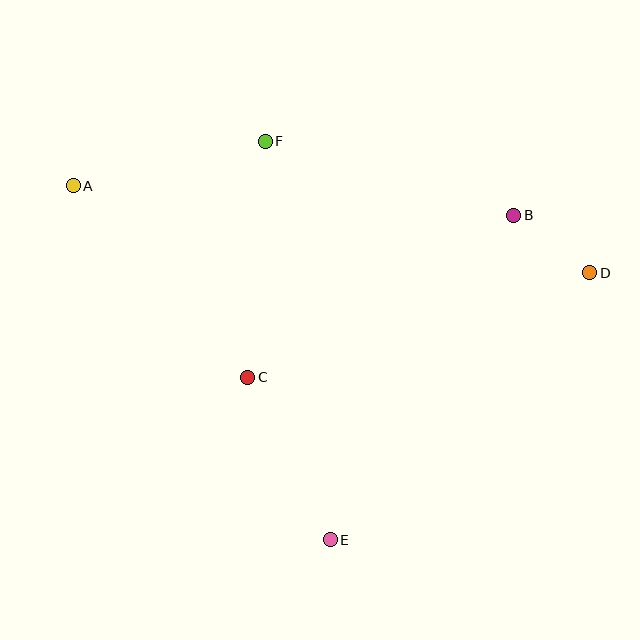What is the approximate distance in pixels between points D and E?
The distance between D and E is approximately 372 pixels.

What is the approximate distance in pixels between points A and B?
The distance between A and B is approximately 441 pixels.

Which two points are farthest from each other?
Points A and D are farthest from each other.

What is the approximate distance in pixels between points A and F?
The distance between A and F is approximately 197 pixels.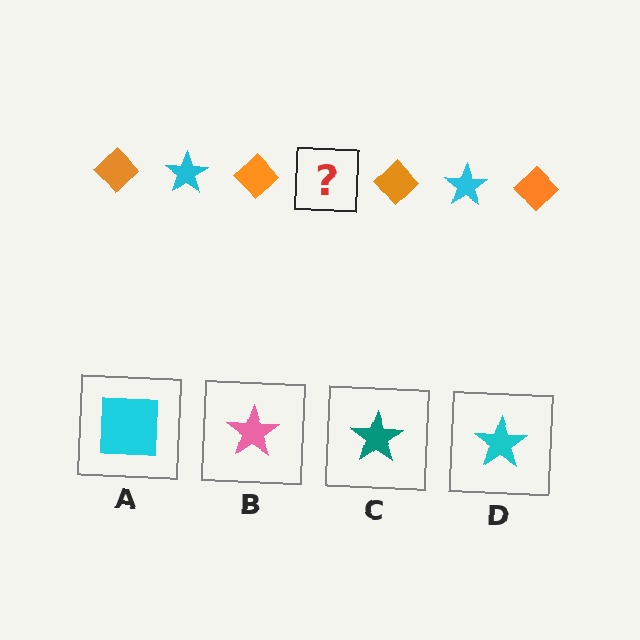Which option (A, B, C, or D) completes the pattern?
D.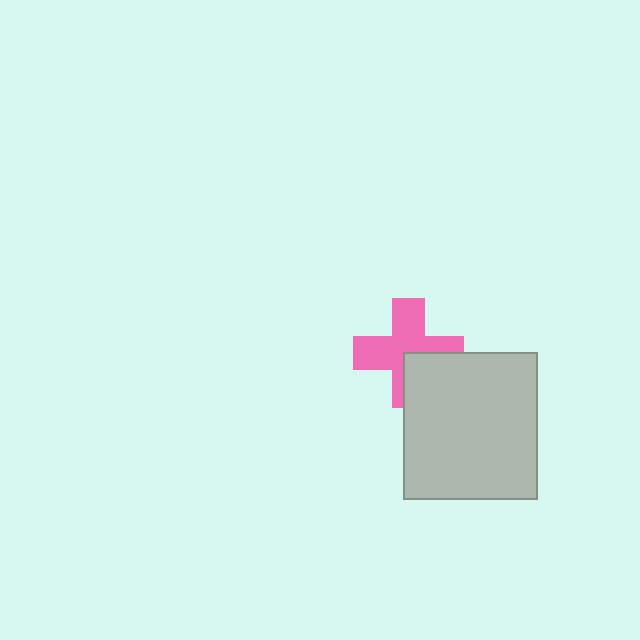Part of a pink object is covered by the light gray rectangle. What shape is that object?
It is a cross.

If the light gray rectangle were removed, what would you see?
You would see the complete pink cross.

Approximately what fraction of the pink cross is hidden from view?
Roughly 30% of the pink cross is hidden behind the light gray rectangle.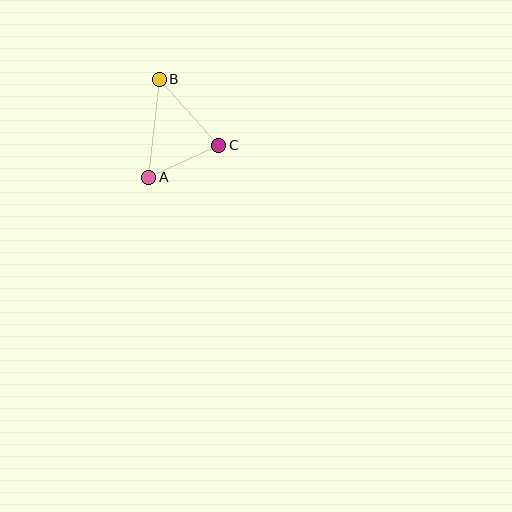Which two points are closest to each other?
Points A and C are closest to each other.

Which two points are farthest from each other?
Points A and B are farthest from each other.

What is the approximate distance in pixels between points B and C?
The distance between B and C is approximately 89 pixels.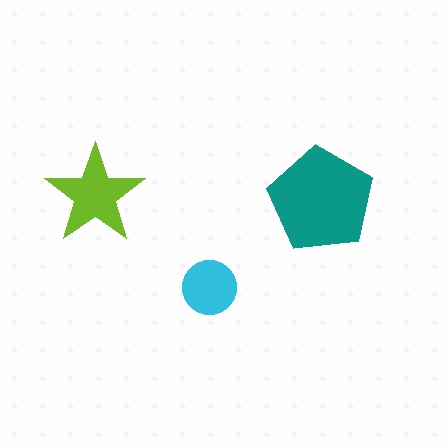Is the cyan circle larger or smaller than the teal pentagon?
Smaller.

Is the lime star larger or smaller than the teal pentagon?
Smaller.